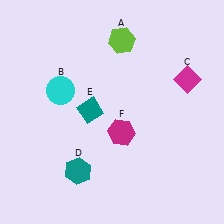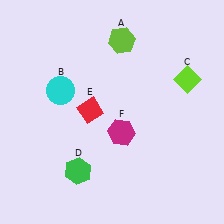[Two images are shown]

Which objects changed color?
C changed from magenta to lime. D changed from teal to green. E changed from teal to red.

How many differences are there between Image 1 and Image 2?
There are 3 differences between the two images.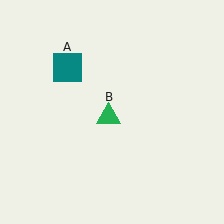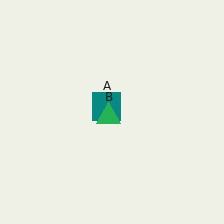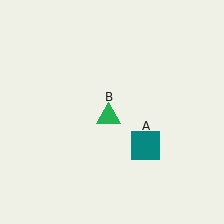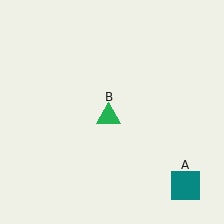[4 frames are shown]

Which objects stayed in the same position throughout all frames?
Green triangle (object B) remained stationary.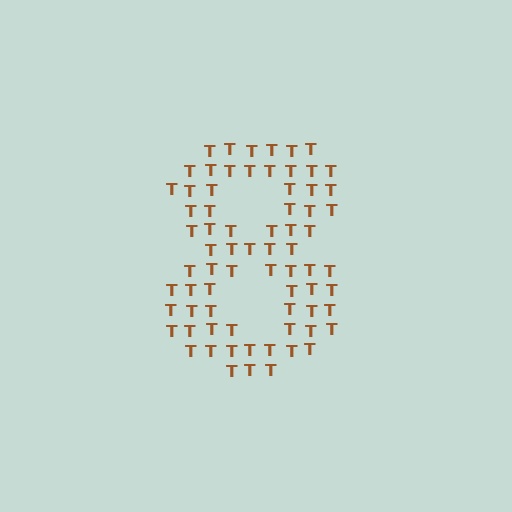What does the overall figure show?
The overall figure shows the digit 8.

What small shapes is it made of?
It is made of small letter T's.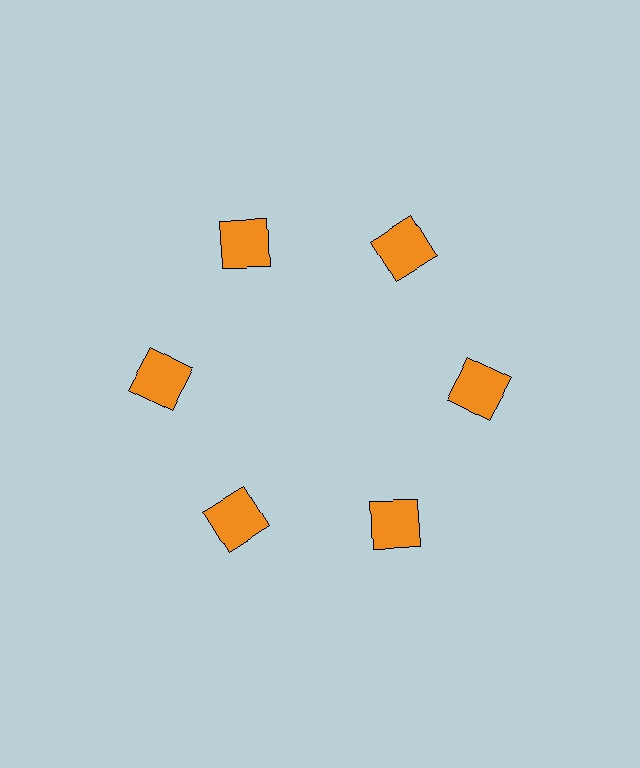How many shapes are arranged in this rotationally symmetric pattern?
There are 6 shapes, arranged in 6 groups of 1.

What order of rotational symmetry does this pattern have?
This pattern has 6-fold rotational symmetry.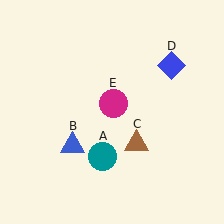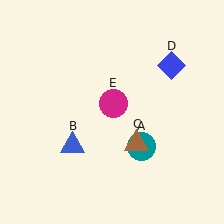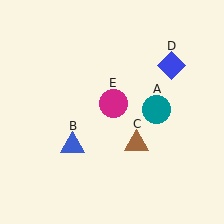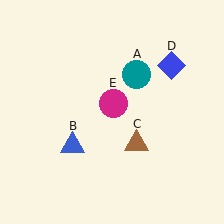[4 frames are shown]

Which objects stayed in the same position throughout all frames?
Blue triangle (object B) and brown triangle (object C) and blue diamond (object D) and magenta circle (object E) remained stationary.